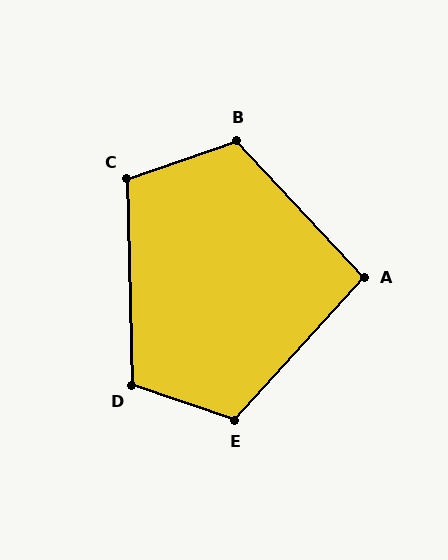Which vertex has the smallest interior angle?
A, at approximately 95 degrees.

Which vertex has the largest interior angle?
E, at approximately 114 degrees.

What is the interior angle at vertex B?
Approximately 113 degrees (obtuse).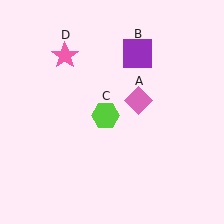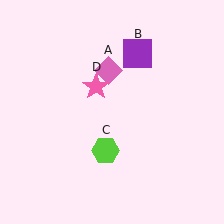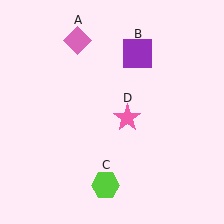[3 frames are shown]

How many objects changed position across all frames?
3 objects changed position: pink diamond (object A), lime hexagon (object C), pink star (object D).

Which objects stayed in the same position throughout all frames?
Purple square (object B) remained stationary.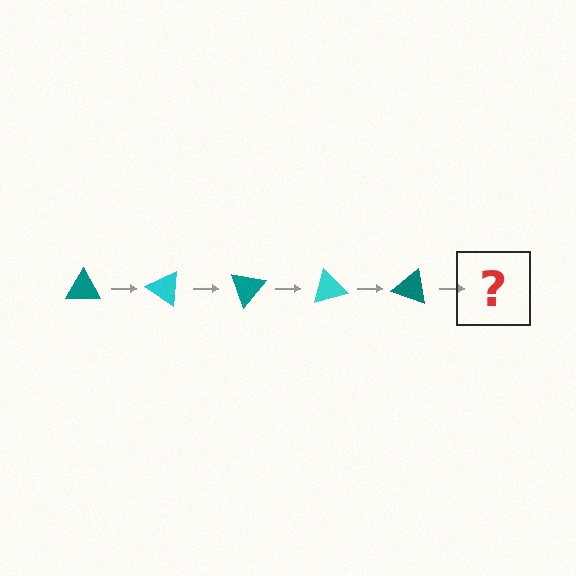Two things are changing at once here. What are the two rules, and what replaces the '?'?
The two rules are that it rotates 35 degrees each step and the color cycles through teal and cyan. The '?' should be a cyan triangle, rotated 175 degrees from the start.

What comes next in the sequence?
The next element should be a cyan triangle, rotated 175 degrees from the start.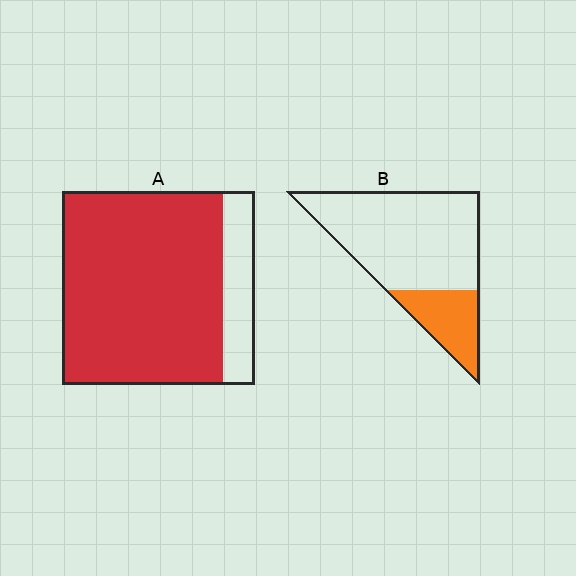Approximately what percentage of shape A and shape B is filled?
A is approximately 85% and B is approximately 25%.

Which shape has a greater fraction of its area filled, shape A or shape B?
Shape A.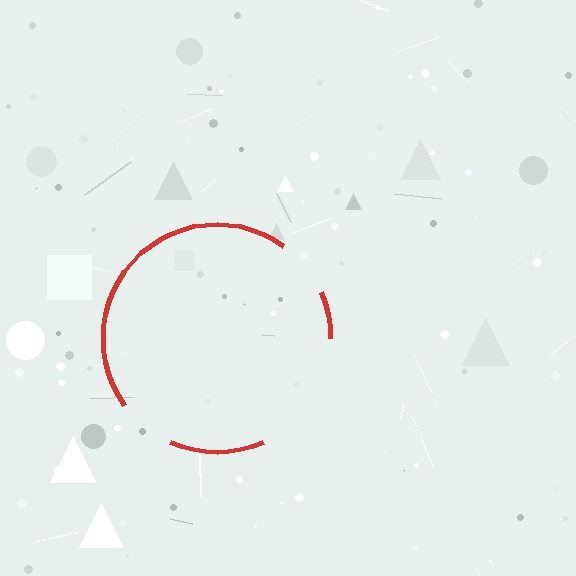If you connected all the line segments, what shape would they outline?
They would outline a circle.